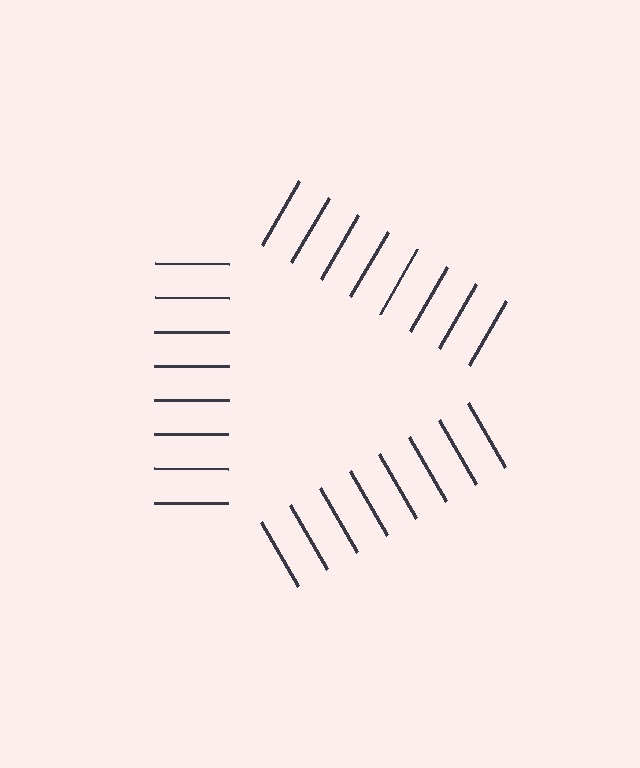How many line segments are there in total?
24 — 8 along each of the 3 edges.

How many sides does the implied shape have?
3 sides — the line-ends trace a triangle.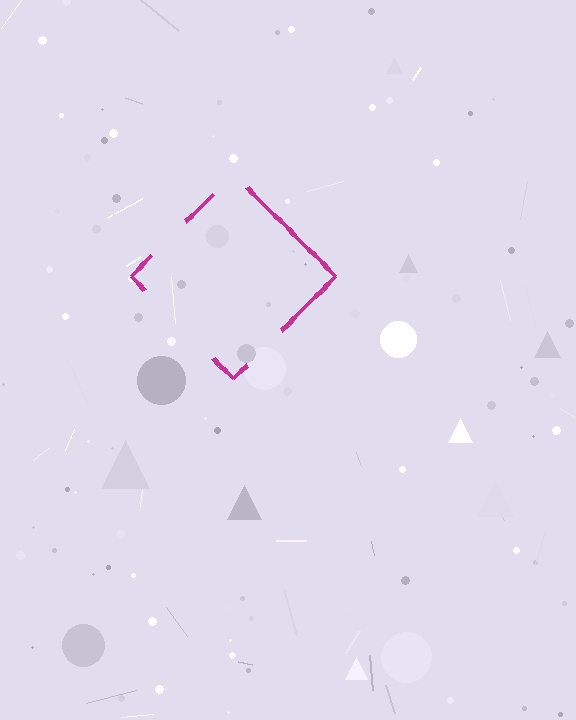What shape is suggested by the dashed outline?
The dashed outline suggests a diamond.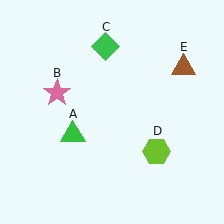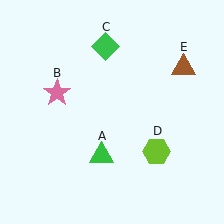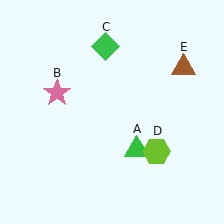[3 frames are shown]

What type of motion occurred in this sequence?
The green triangle (object A) rotated counterclockwise around the center of the scene.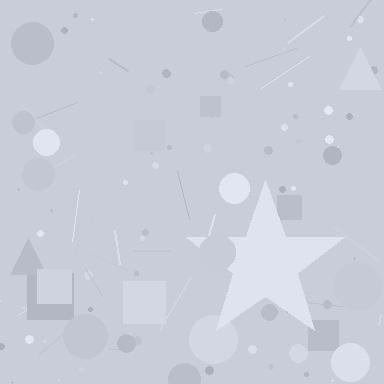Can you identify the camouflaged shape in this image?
The camouflaged shape is a star.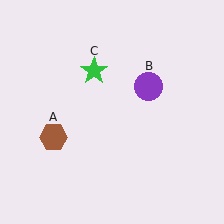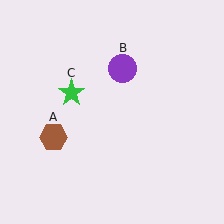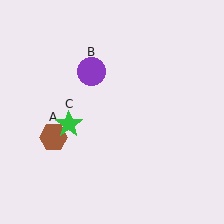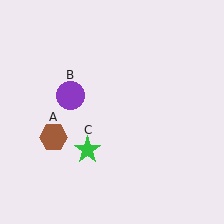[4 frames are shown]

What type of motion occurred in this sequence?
The purple circle (object B), green star (object C) rotated counterclockwise around the center of the scene.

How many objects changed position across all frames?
2 objects changed position: purple circle (object B), green star (object C).